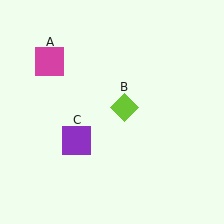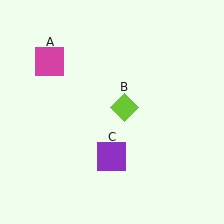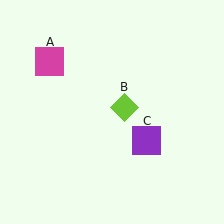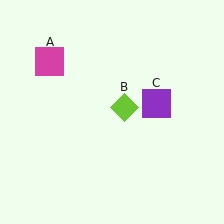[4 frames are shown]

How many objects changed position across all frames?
1 object changed position: purple square (object C).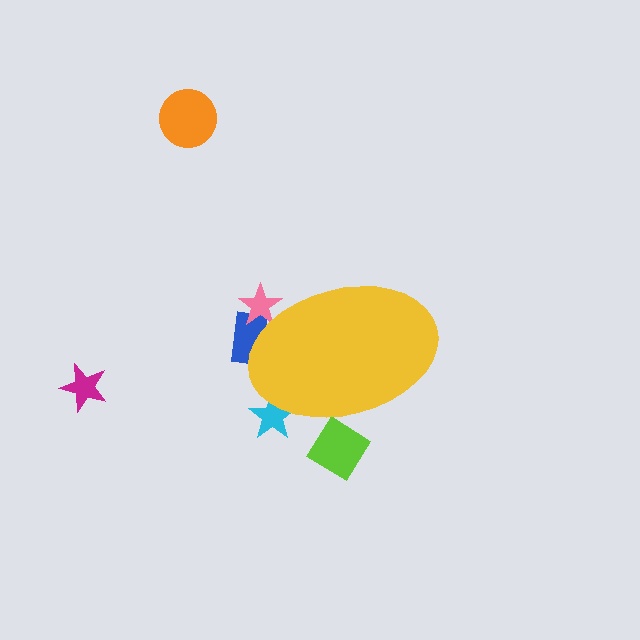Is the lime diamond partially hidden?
Yes, the lime diamond is partially hidden behind the yellow ellipse.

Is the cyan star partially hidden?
Yes, the cyan star is partially hidden behind the yellow ellipse.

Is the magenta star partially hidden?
No, the magenta star is fully visible.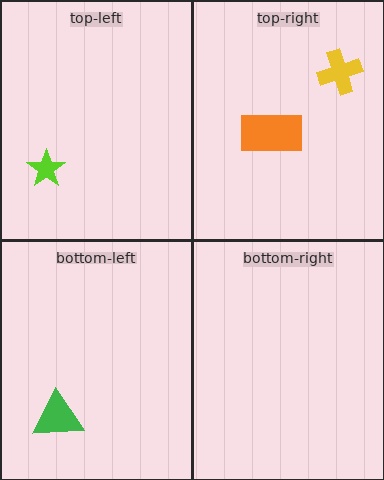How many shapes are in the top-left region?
1.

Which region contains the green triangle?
The bottom-left region.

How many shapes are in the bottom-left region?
1.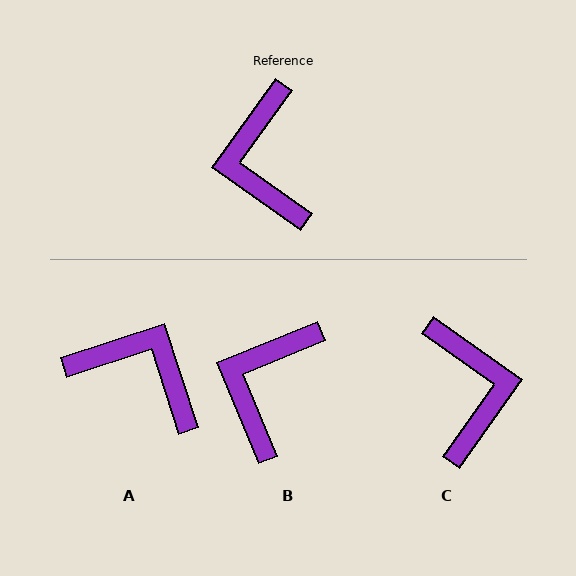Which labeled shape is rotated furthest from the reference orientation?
C, about 180 degrees away.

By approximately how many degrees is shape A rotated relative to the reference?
Approximately 126 degrees clockwise.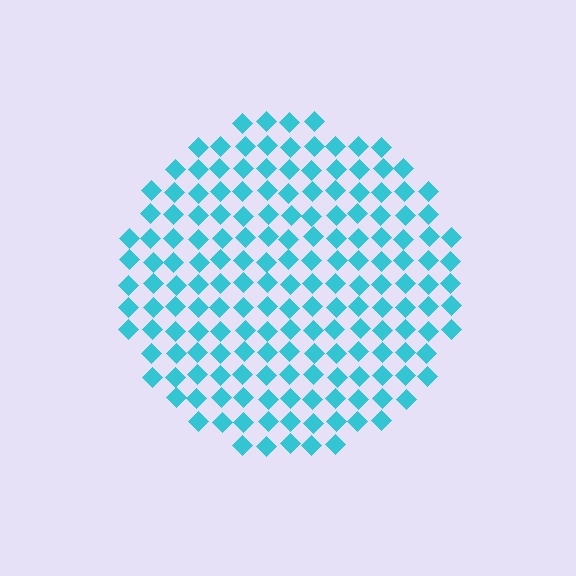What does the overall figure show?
The overall figure shows a circle.